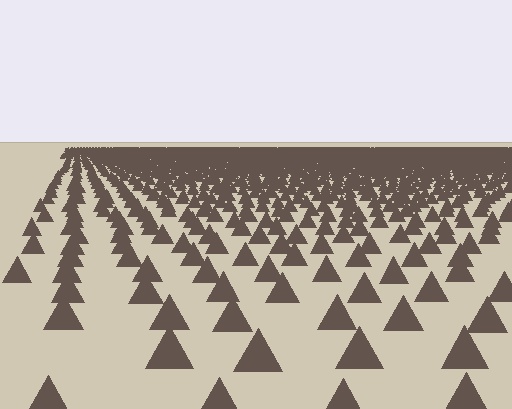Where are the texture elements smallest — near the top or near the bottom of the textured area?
Near the top.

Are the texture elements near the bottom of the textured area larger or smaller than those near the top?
Larger. Near the bottom, elements are closer to the viewer and appear at a bigger on-screen size.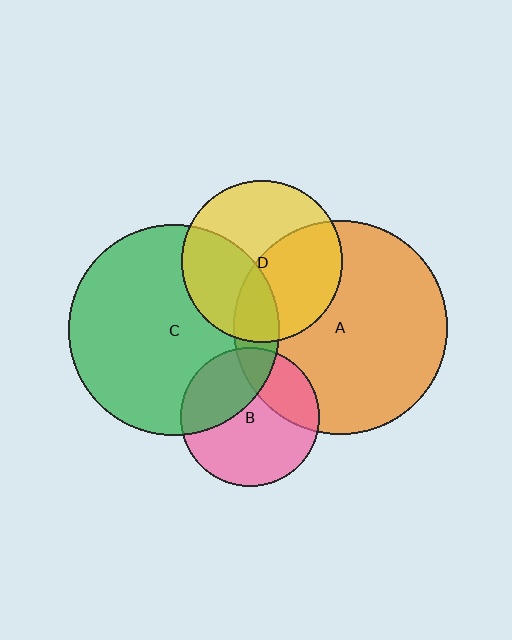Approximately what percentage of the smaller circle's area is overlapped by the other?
Approximately 35%.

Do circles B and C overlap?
Yes.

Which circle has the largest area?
Circle A (orange).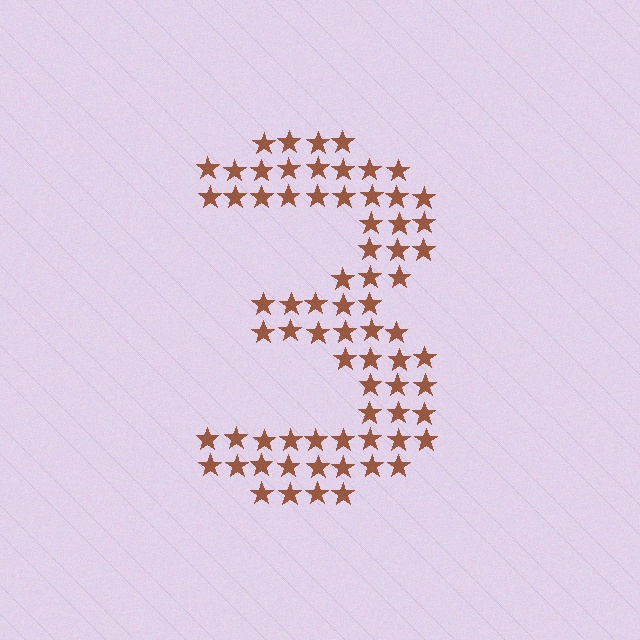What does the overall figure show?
The overall figure shows the digit 3.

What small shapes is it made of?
It is made of small stars.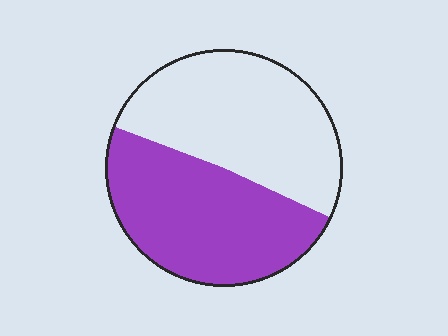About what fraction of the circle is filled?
About one half (1/2).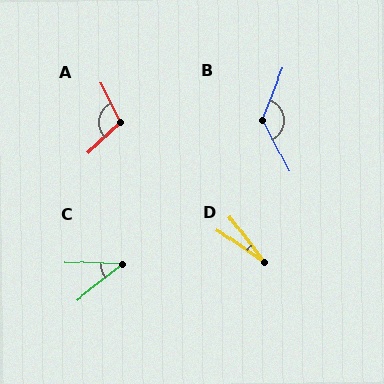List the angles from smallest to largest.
D (18°), C (40°), A (107°), B (131°).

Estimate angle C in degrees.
Approximately 40 degrees.